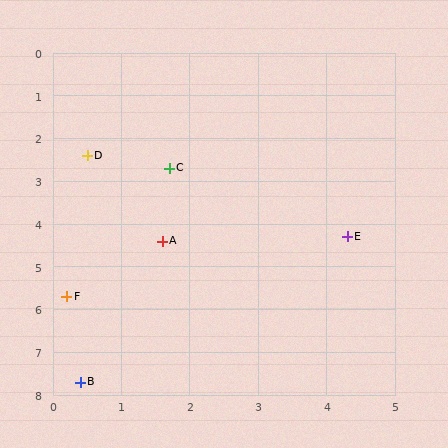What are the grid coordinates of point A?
Point A is at approximately (1.6, 4.4).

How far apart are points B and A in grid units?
Points B and A are about 3.5 grid units apart.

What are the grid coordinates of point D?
Point D is at approximately (0.5, 2.4).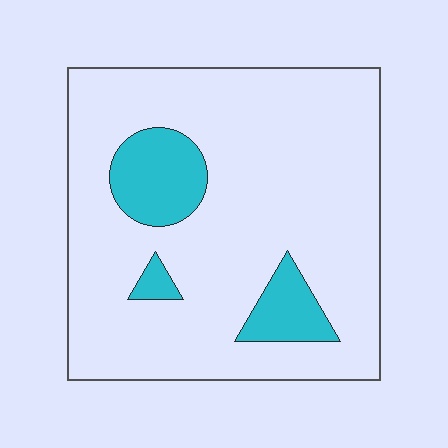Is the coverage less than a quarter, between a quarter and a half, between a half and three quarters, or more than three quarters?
Less than a quarter.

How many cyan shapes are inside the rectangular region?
3.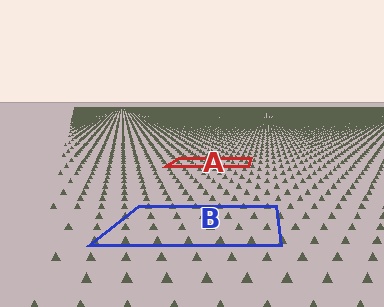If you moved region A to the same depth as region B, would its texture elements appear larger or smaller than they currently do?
They would appear larger. At a closer depth, the same texture elements are projected at a bigger on-screen size.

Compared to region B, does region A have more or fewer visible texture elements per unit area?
Region A has more texture elements per unit area — they are packed more densely because it is farther away.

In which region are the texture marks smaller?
The texture marks are smaller in region A, because it is farther away.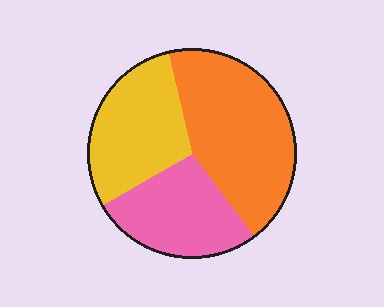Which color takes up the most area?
Orange, at roughly 45%.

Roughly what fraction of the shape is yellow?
Yellow covers roughly 30% of the shape.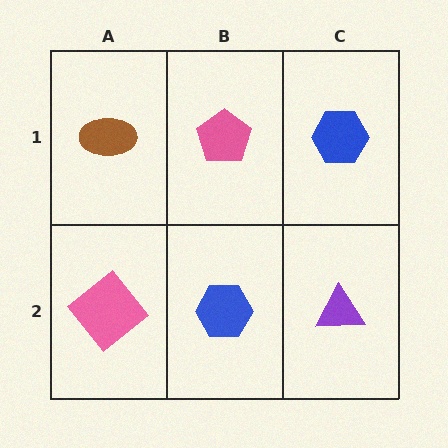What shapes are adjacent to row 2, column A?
A brown ellipse (row 1, column A), a blue hexagon (row 2, column B).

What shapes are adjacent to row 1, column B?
A blue hexagon (row 2, column B), a brown ellipse (row 1, column A), a blue hexagon (row 1, column C).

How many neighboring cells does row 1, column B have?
3.